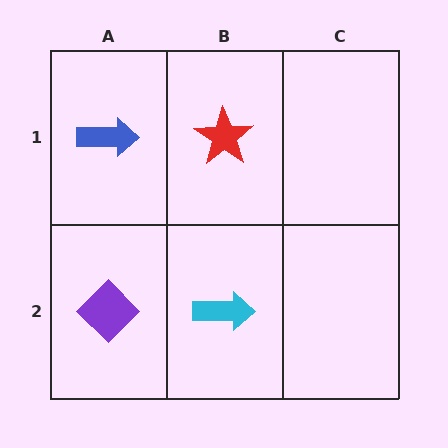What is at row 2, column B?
A cyan arrow.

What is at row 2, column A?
A purple diamond.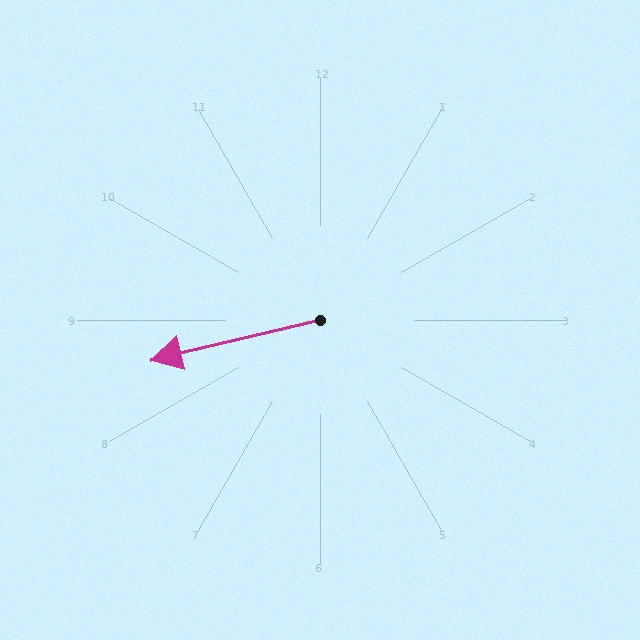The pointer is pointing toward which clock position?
Roughly 9 o'clock.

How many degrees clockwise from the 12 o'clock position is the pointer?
Approximately 257 degrees.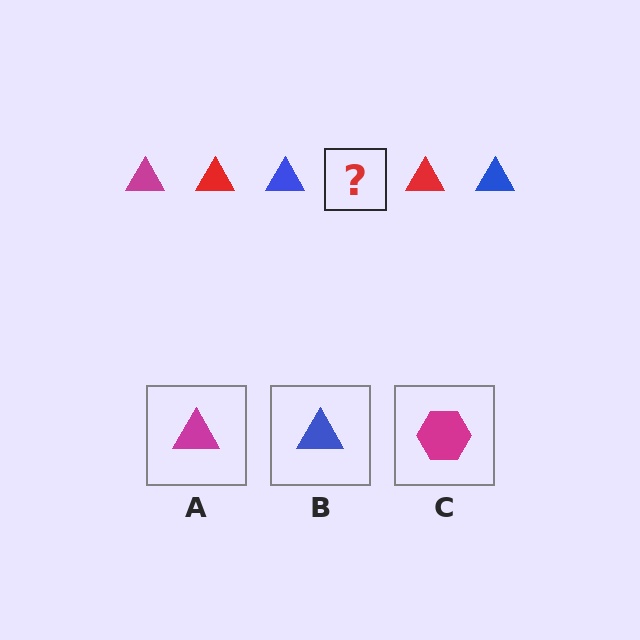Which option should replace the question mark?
Option A.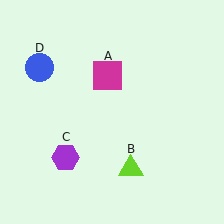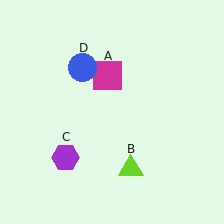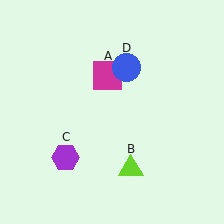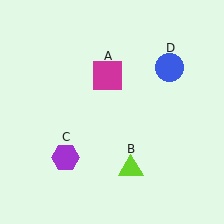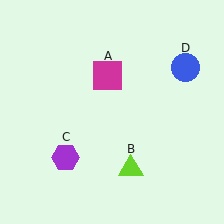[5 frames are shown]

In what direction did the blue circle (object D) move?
The blue circle (object D) moved right.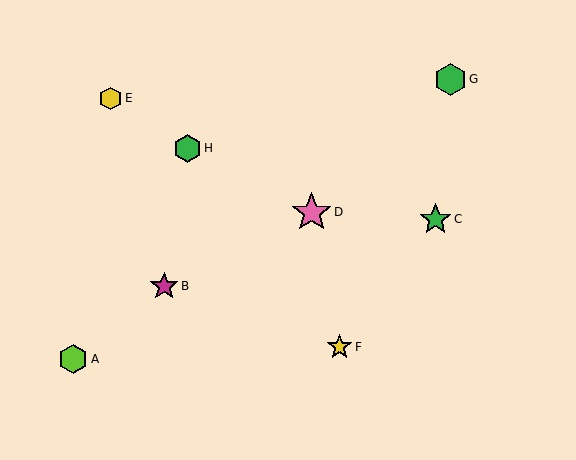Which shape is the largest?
The pink star (labeled D) is the largest.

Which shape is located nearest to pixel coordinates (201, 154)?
The green hexagon (labeled H) at (187, 148) is nearest to that location.